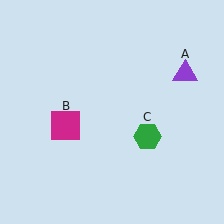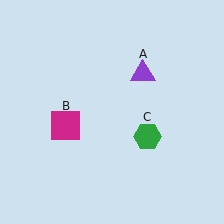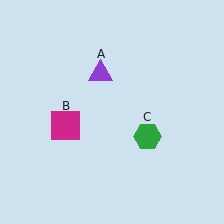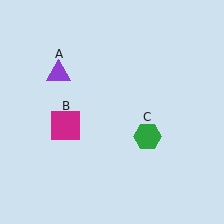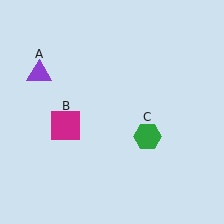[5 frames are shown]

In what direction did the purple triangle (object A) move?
The purple triangle (object A) moved left.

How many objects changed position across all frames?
1 object changed position: purple triangle (object A).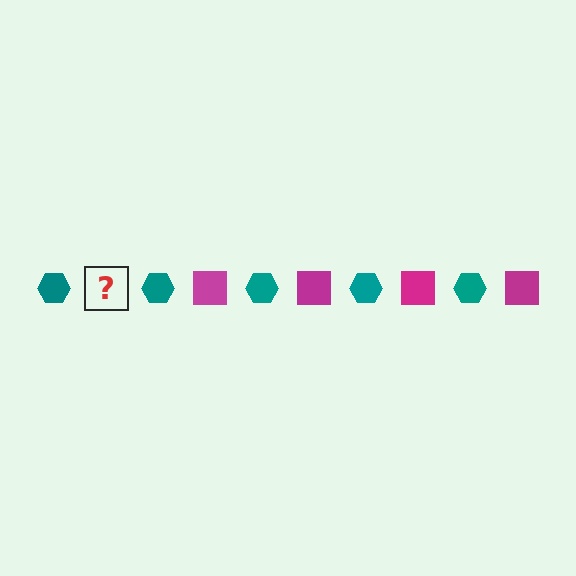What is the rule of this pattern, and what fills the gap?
The rule is that the pattern alternates between teal hexagon and magenta square. The gap should be filled with a magenta square.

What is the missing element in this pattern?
The missing element is a magenta square.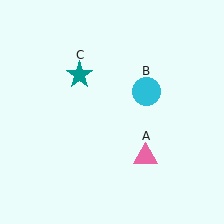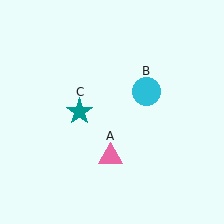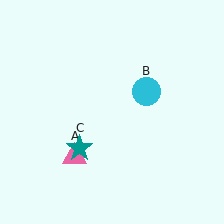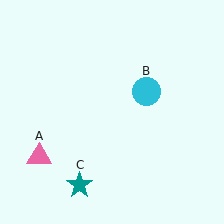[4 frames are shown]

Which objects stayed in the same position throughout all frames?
Cyan circle (object B) remained stationary.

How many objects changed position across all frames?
2 objects changed position: pink triangle (object A), teal star (object C).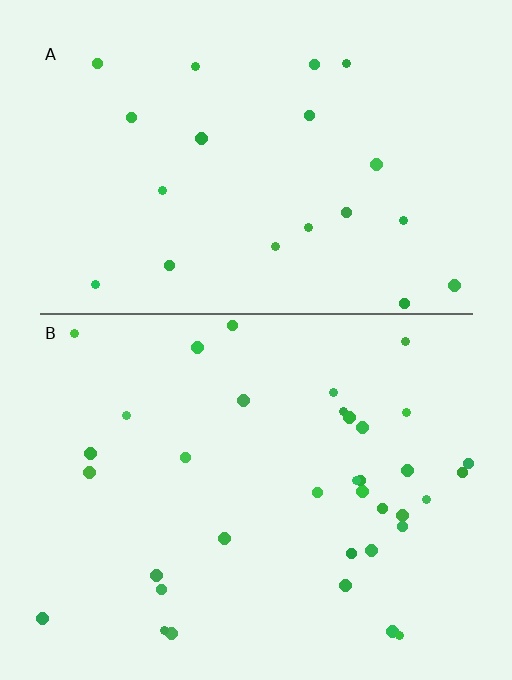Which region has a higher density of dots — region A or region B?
B (the bottom).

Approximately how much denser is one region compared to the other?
Approximately 1.8× — region B over region A.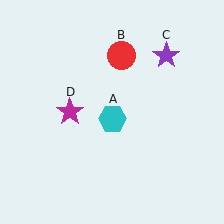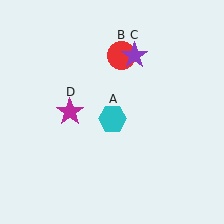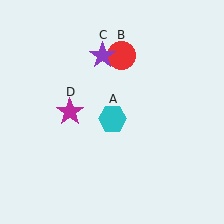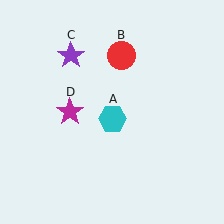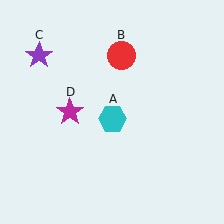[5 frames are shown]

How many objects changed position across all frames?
1 object changed position: purple star (object C).